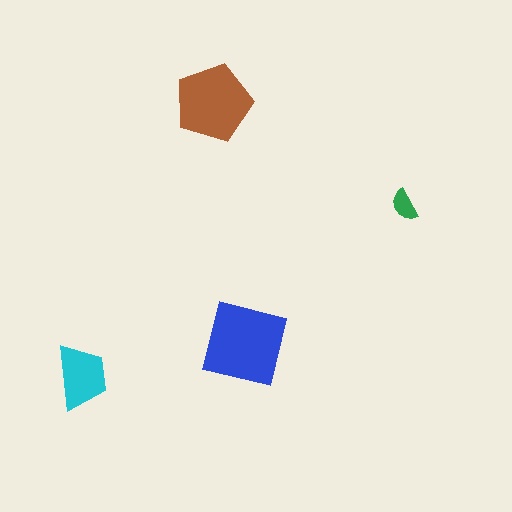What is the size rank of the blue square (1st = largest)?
1st.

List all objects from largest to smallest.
The blue square, the brown pentagon, the cyan trapezoid, the green semicircle.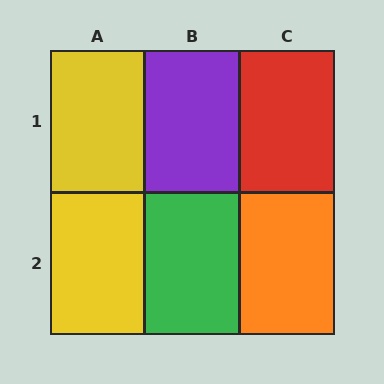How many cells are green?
1 cell is green.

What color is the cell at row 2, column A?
Yellow.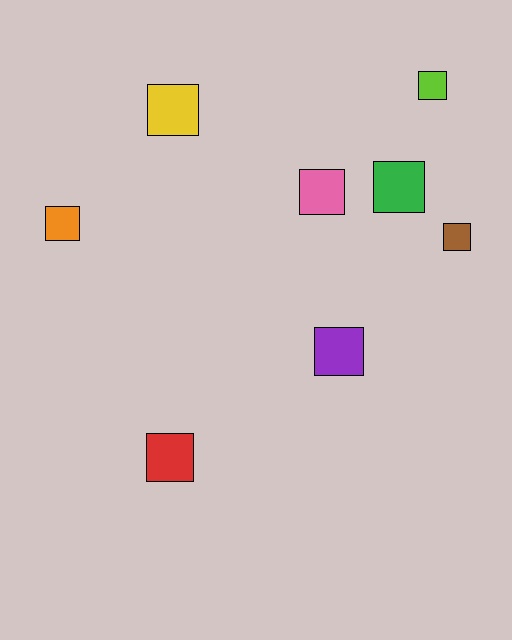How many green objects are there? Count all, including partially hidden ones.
There is 1 green object.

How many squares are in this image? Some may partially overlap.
There are 8 squares.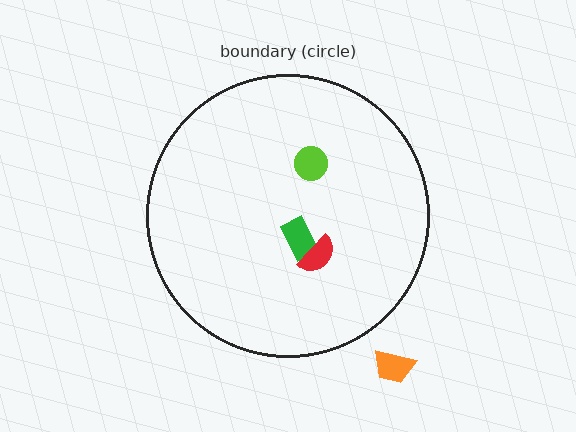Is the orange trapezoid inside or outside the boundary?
Outside.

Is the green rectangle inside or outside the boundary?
Inside.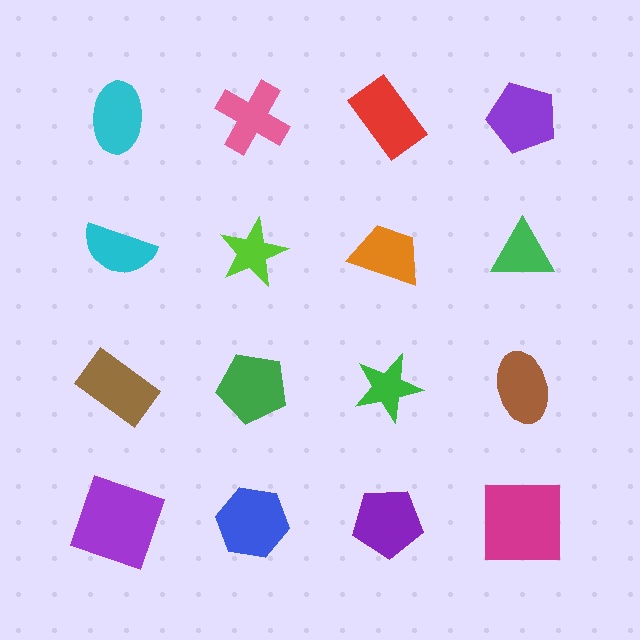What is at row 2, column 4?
A green triangle.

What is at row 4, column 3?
A purple pentagon.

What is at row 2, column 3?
An orange trapezoid.